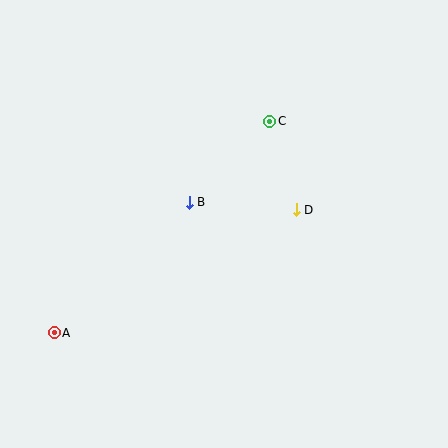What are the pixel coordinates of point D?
Point D is at (296, 210).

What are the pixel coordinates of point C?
Point C is at (270, 121).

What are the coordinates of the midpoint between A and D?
The midpoint between A and D is at (175, 271).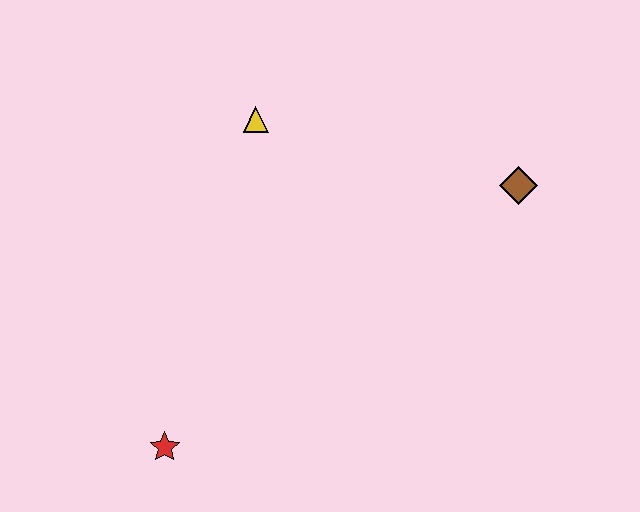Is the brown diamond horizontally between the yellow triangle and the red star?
No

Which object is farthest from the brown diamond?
The red star is farthest from the brown diamond.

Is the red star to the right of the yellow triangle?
No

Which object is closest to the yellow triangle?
The brown diamond is closest to the yellow triangle.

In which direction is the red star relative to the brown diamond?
The red star is to the left of the brown diamond.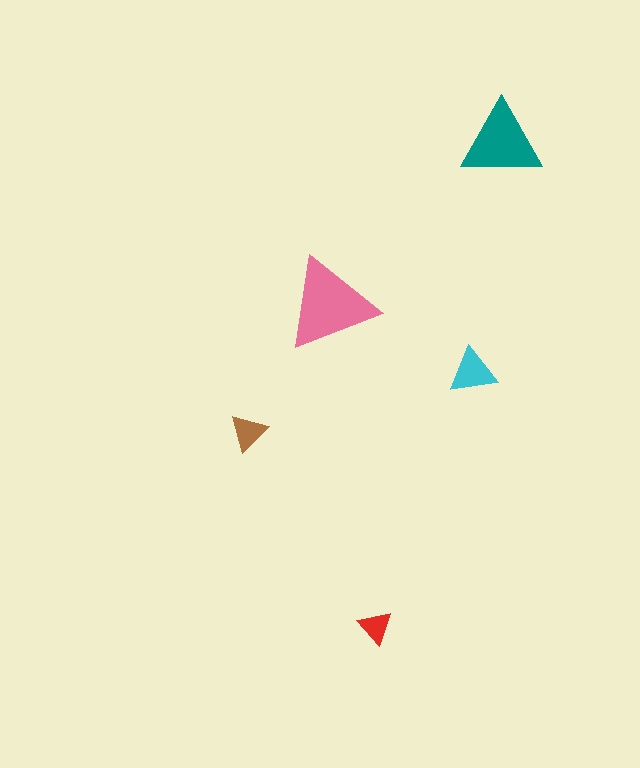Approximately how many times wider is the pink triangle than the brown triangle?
About 2.5 times wider.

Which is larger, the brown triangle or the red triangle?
The brown one.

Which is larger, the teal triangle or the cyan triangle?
The teal one.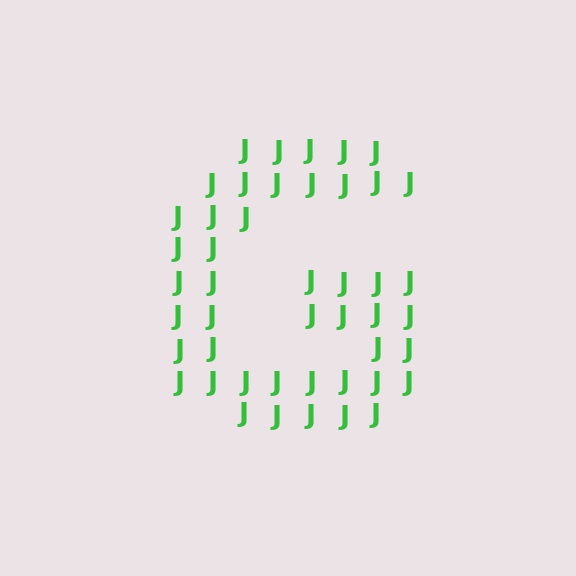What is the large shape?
The large shape is the letter G.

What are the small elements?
The small elements are letter J's.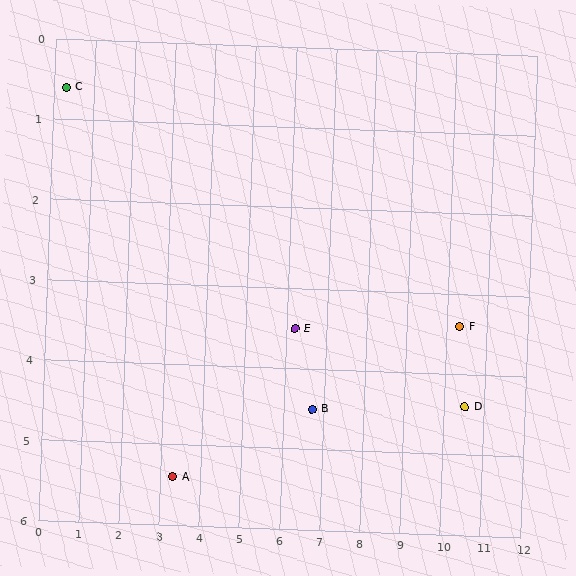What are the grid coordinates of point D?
Point D is at approximately (10.5, 4.4).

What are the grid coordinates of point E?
Point E is at approximately (6.2, 3.5).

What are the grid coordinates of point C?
Point C is at approximately (0.3, 0.6).